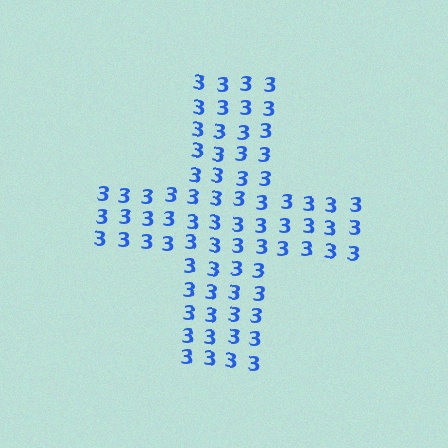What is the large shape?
The large shape is a cross.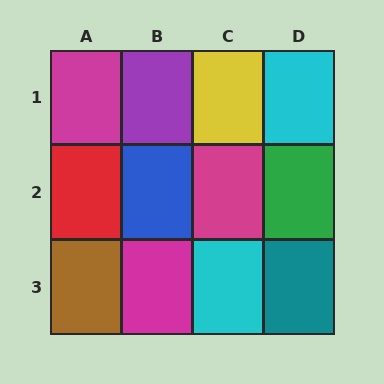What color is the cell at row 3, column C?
Cyan.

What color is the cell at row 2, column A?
Red.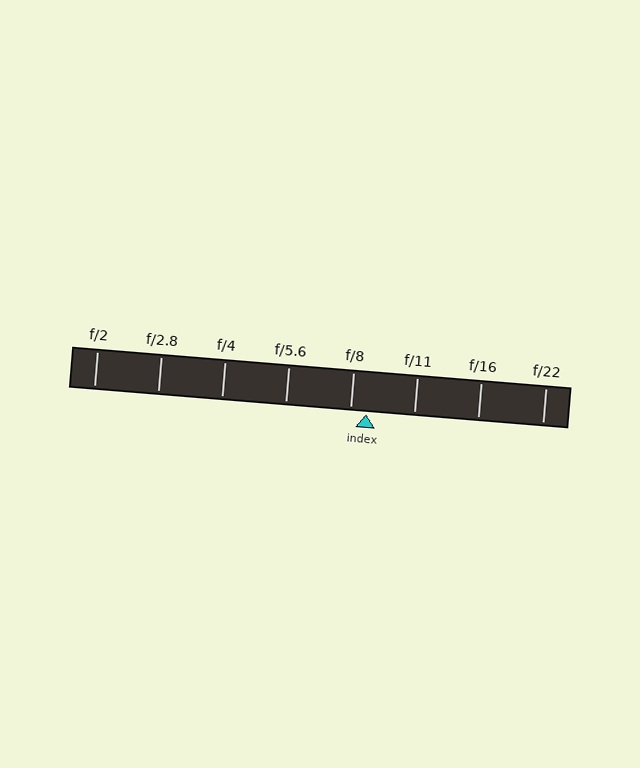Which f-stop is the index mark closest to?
The index mark is closest to f/8.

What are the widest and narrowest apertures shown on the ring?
The widest aperture shown is f/2 and the narrowest is f/22.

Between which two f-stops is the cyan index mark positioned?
The index mark is between f/8 and f/11.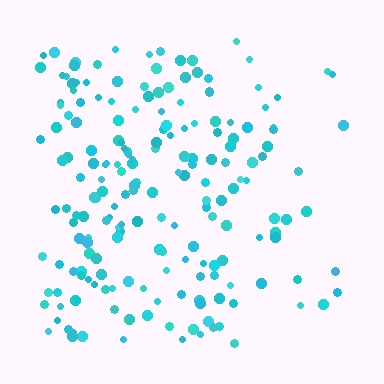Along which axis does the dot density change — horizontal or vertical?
Horizontal.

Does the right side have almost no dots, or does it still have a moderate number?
Still a moderate number, just noticeably fewer than the left.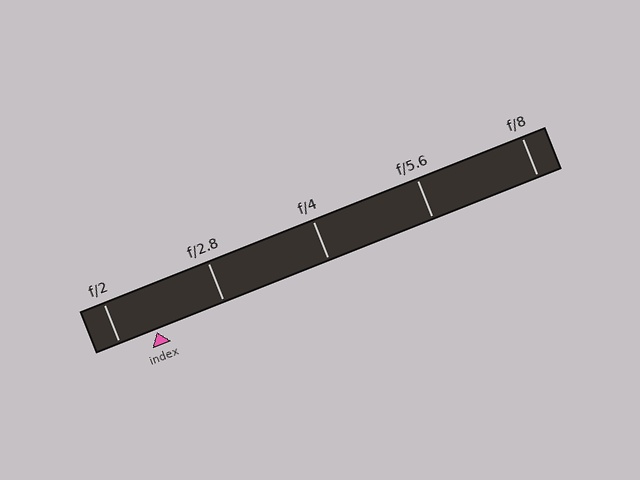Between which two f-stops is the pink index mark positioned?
The index mark is between f/2 and f/2.8.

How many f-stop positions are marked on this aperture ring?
There are 5 f-stop positions marked.